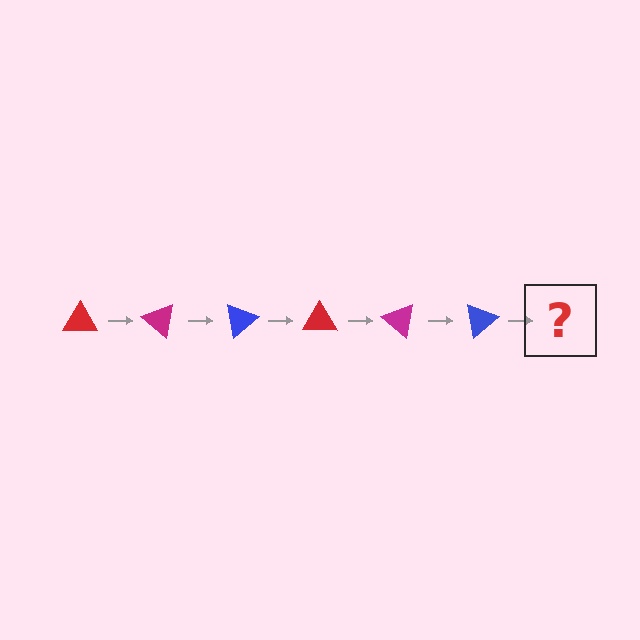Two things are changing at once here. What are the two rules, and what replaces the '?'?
The two rules are that it rotates 40 degrees each step and the color cycles through red, magenta, and blue. The '?' should be a red triangle, rotated 240 degrees from the start.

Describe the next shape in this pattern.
It should be a red triangle, rotated 240 degrees from the start.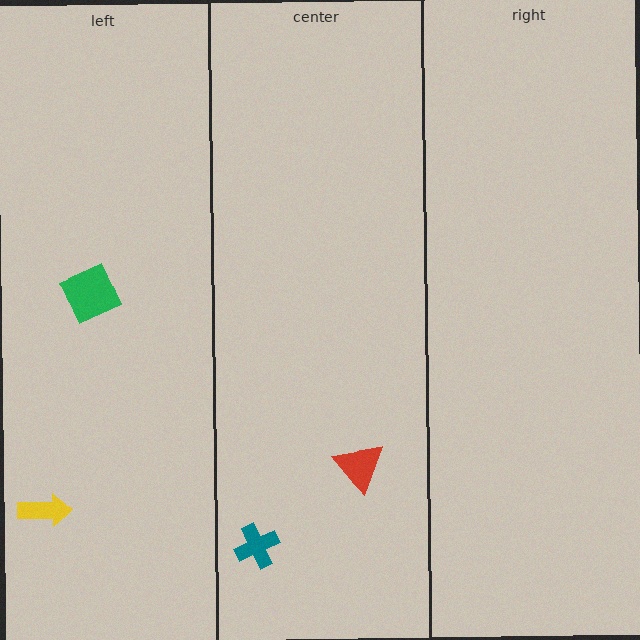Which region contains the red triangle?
The center region.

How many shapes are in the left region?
2.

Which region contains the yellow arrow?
The left region.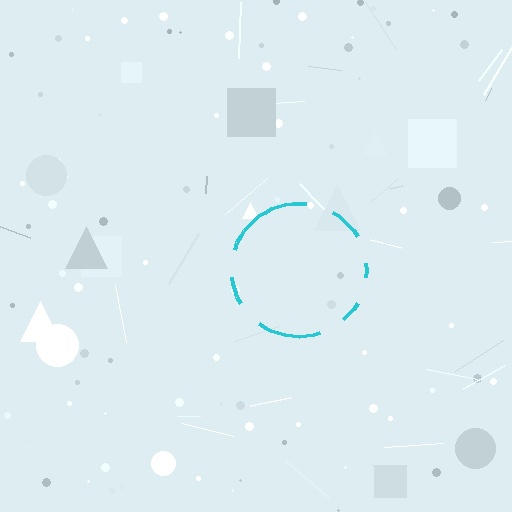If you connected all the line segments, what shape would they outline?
They would outline a circle.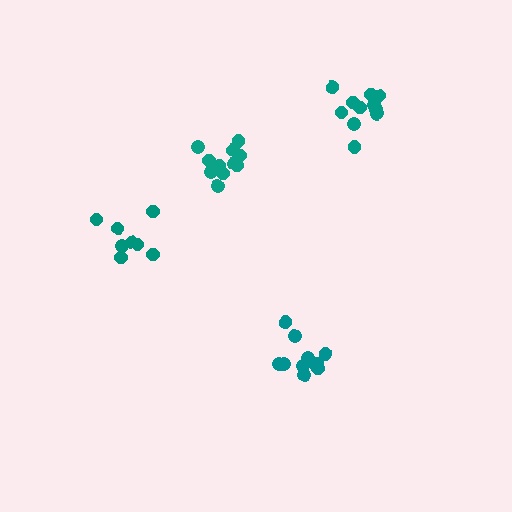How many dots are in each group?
Group 1: 11 dots, Group 2: 11 dots, Group 3: 12 dots, Group 4: 8 dots (42 total).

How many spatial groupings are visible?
There are 4 spatial groupings.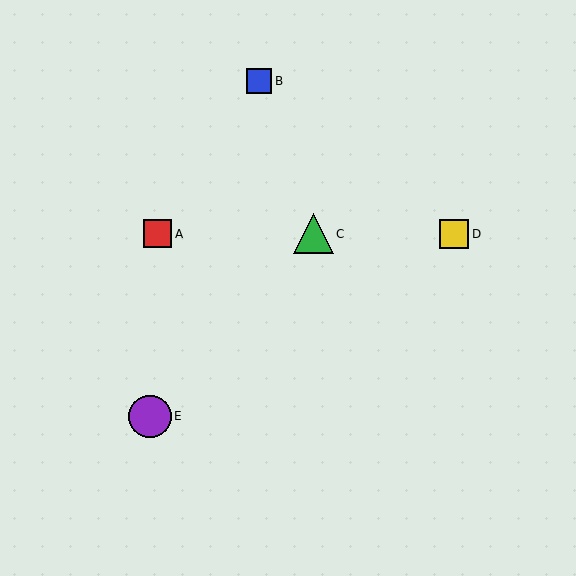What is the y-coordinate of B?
Object B is at y≈81.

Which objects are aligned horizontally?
Objects A, C, D are aligned horizontally.